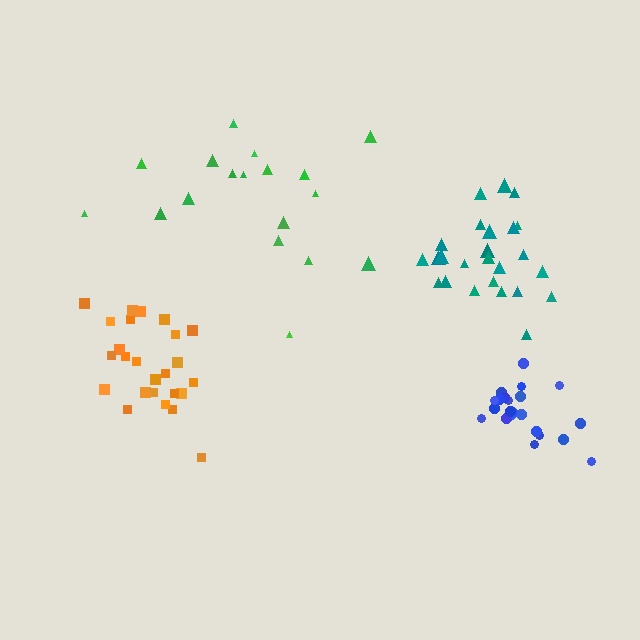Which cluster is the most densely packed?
Blue.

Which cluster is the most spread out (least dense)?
Green.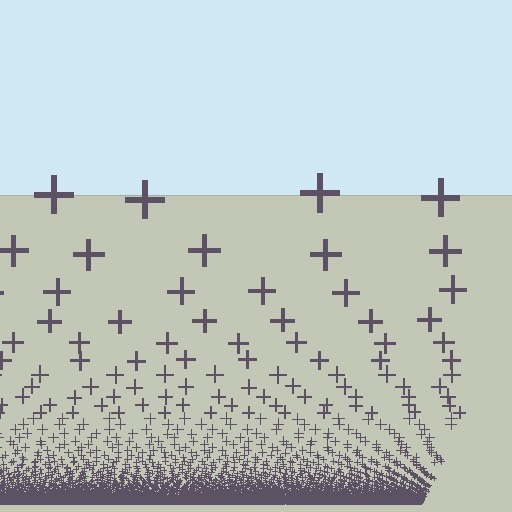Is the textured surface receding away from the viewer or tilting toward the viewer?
The surface appears to tilt toward the viewer. Texture elements get larger and sparser toward the top.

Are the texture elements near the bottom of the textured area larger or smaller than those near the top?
Smaller. The gradient is inverted — elements near the bottom are smaller and denser.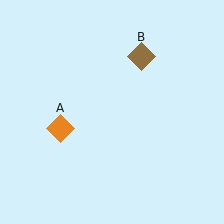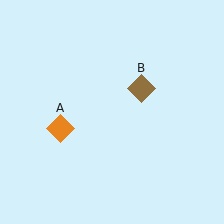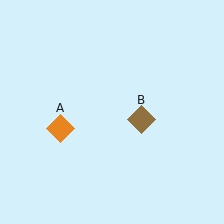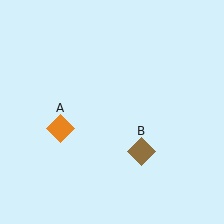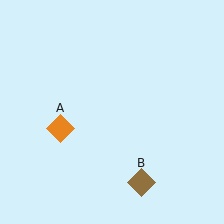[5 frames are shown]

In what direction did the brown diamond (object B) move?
The brown diamond (object B) moved down.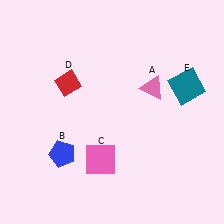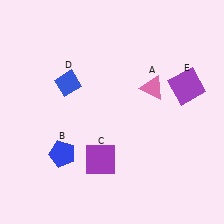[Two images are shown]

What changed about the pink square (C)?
In Image 1, C is pink. In Image 2, it changed to purple.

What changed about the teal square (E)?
In Image 1, E is teal. In Image 2, it changed to purple.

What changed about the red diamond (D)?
In Image 1, D is red. In Image 2, it changed to blue.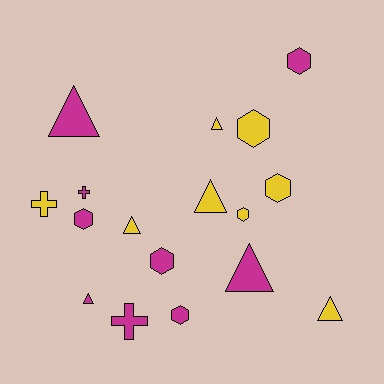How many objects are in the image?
There are 17 objects.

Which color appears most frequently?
Magenta, with 9 objects.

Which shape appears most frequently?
Triangle, with 7 objects.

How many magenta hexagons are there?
There are 4 magenta hexagons.